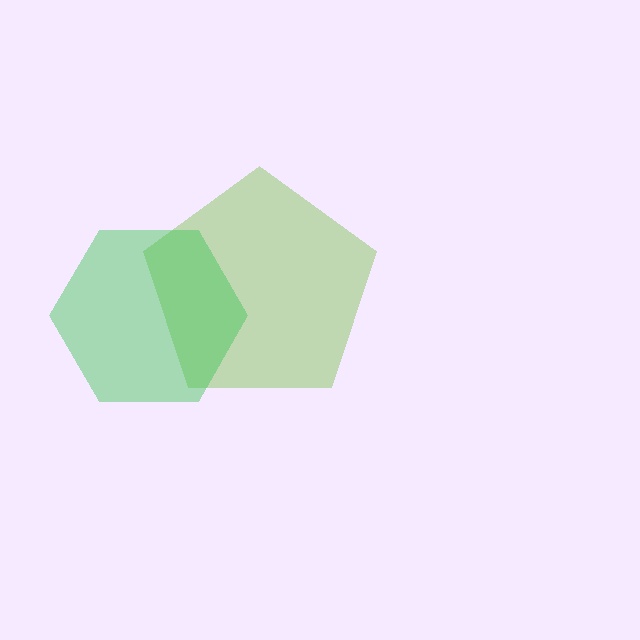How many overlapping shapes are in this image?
There are 2 overlapping shapes in the image.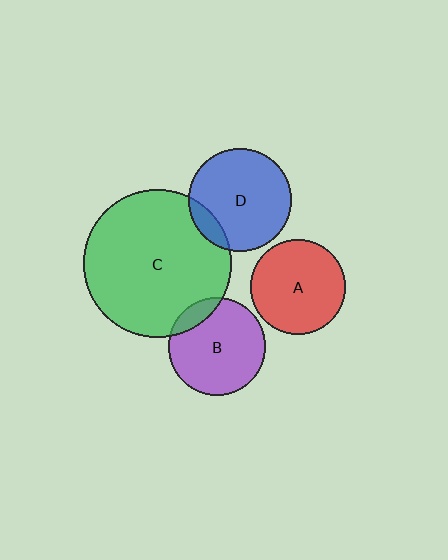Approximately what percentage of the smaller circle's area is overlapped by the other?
Approximately 10%.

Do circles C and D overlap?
Yes.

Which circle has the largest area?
Circle C (green).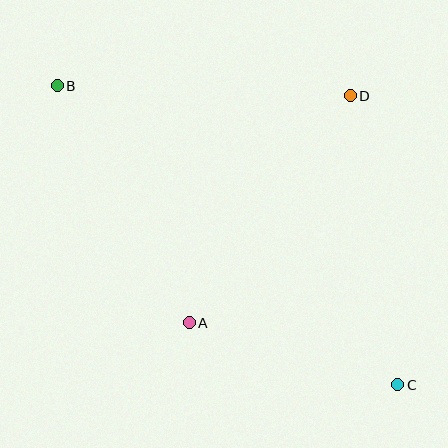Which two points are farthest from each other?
Points B and C are farthest from each other.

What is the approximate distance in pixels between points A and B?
The distance between A and B is approximately 271 pixels.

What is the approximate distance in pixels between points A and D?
The distance between A and D is approximately 278 pixels.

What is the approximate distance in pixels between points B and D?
The distance between B and D is approximately 294 pixels.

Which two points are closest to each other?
Points A and C are closest to each other.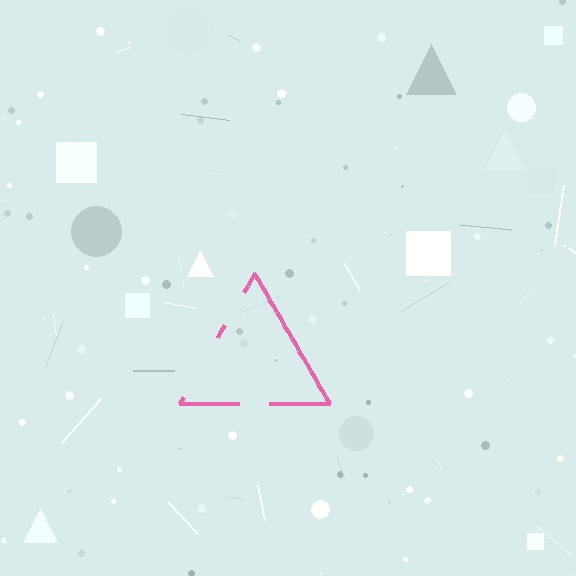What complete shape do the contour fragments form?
The contour fragments form a triangle.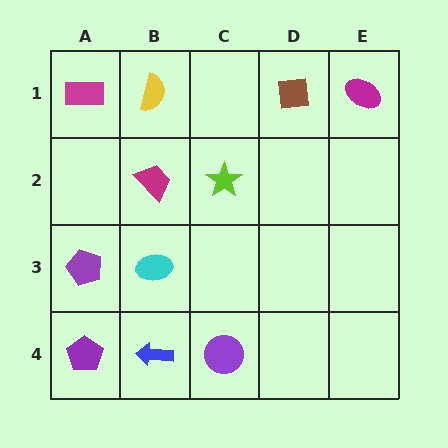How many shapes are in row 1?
4 shapes.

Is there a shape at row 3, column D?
No, that cell is empty.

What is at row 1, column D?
A brown square.